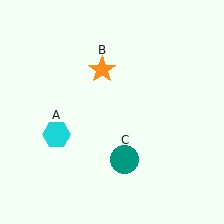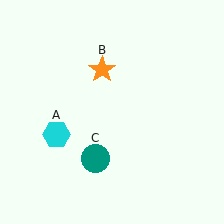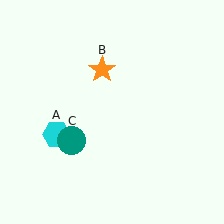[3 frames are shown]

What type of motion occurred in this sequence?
The teal circle (object C) rotated clockwise around the center of the scene.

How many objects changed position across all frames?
1 object changed position: teal circle (object C).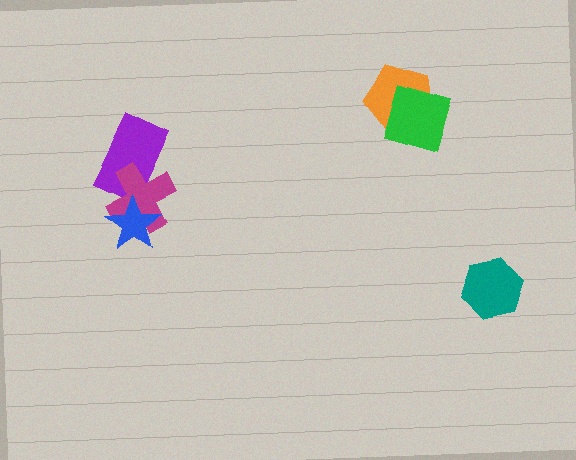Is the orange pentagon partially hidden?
Yes, it is partially covered by another shape.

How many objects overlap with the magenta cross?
2 objects overlap with the magenta cross.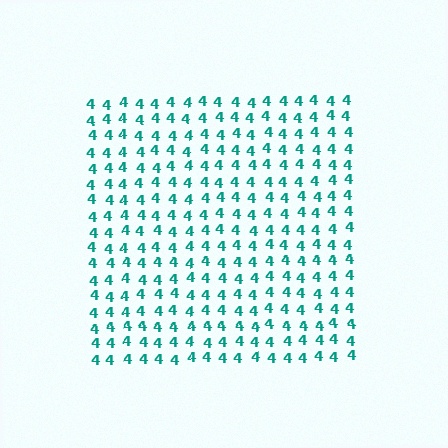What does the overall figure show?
The overall figure shows a square.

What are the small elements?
The small elements are digit 4's.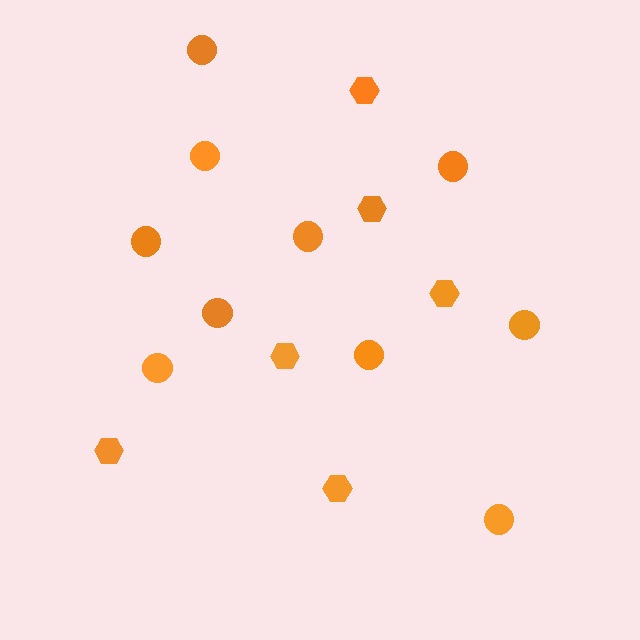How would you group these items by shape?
There are 2 groups: one group of circles (10) and one group of hexagons (6).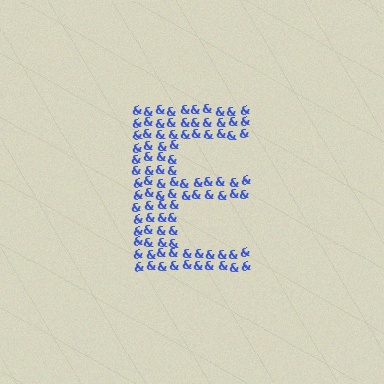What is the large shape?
The large shape is the letter E.